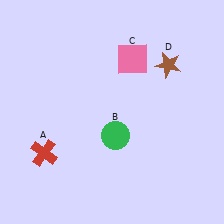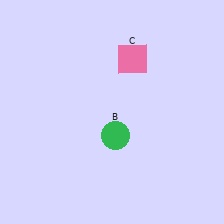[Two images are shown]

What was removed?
The red cross (A), the brown star (D) were removed in Image 2.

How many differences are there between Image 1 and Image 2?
There are 2 differences between the two images.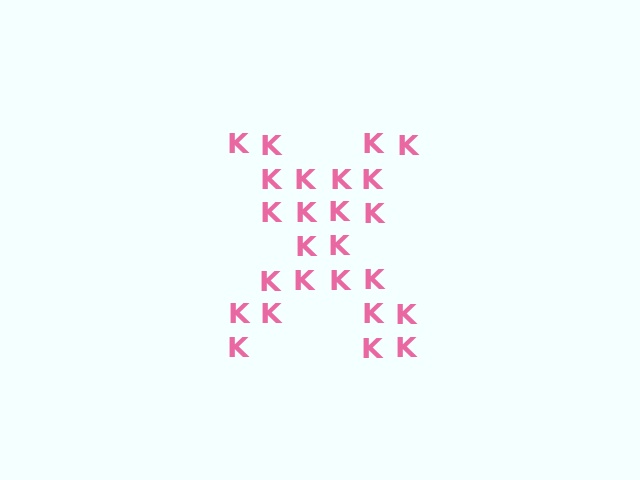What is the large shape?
The large shape is the letter X.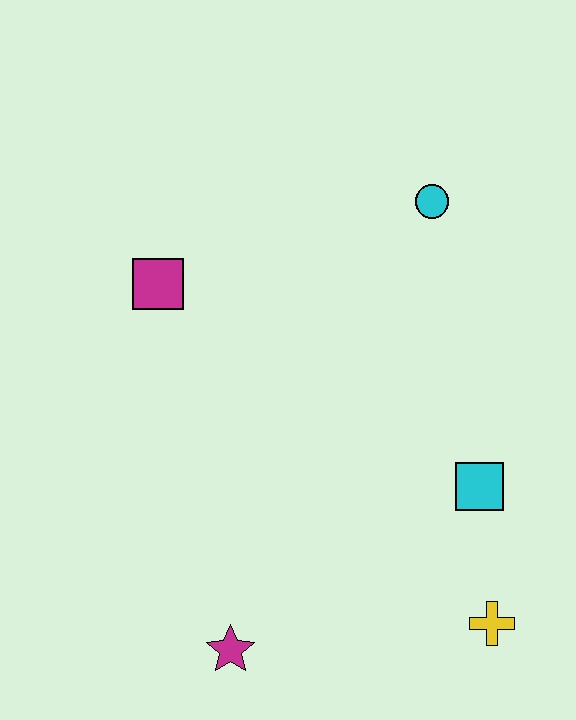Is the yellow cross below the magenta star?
No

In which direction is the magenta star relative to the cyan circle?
The magenta star is below the cyan circle.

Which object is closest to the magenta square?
The cyan circle is closest to the magenta square.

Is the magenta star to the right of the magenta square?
Yes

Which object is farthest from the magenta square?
The yellow cross is farthest from the magenta square.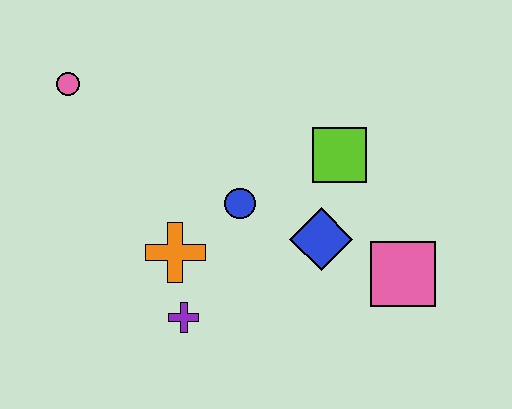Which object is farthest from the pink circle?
The pink square is farthest from the pink circle.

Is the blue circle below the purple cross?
No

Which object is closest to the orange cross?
The purple cross is closest to the orange cross.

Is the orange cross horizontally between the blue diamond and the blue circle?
No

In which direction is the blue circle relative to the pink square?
The blue circle is to the left of the pink square.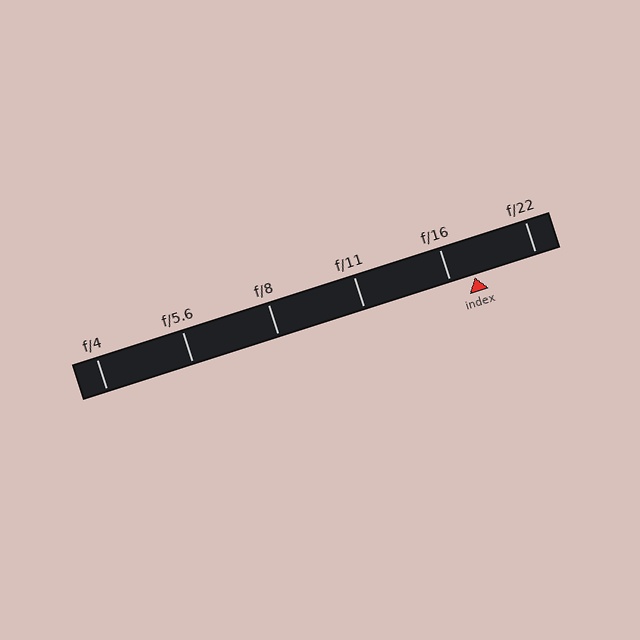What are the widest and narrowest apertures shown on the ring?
The widest aperture shown is f/4 and the narrowest is f/22.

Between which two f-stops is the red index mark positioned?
The index mark is between f/16 and f/22.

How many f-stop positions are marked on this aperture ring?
There are 6 f-stop positions marked.